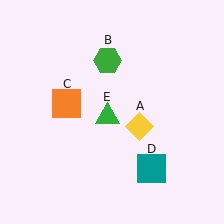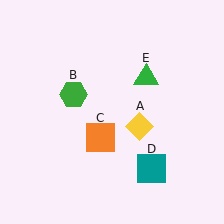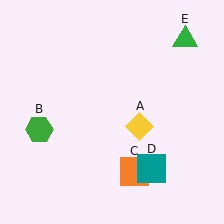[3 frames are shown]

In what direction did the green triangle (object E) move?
The green triangle (object E) moved up and to the right.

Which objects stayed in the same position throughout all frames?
Yellow diamond (object A) and teal square (object D) remained stationary.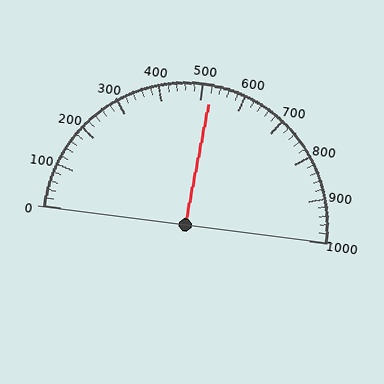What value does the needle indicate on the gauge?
The needle indicates approximately 520.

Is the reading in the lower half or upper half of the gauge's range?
The reading is in the upper half of the range (0 to 1000).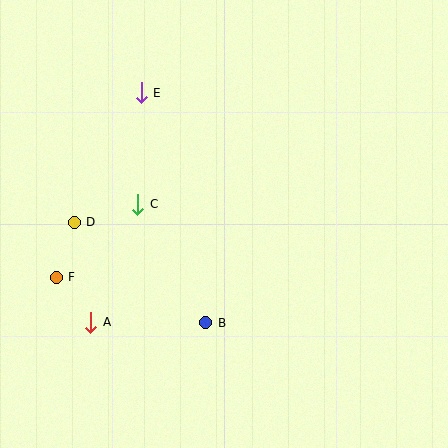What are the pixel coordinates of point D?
Point D is at (74, 222).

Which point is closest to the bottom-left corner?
Point A is closest to the bottom-left corner.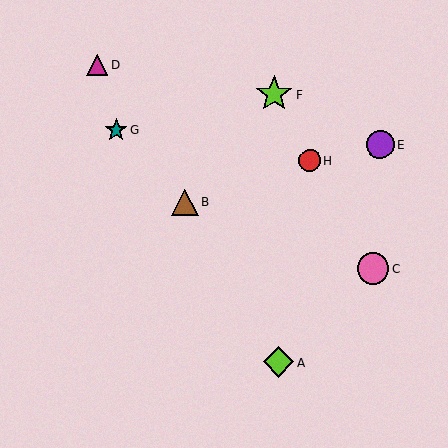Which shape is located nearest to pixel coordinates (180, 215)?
The brown triangle (labeled B) at (185, 202) is nearest to that location.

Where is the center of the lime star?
The center of the lime star is at (274, 94).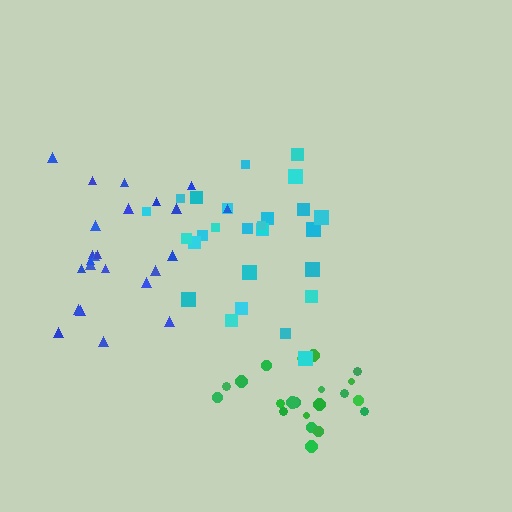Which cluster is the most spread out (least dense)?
Blue.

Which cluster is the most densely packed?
Green.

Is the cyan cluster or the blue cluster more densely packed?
Cyan.